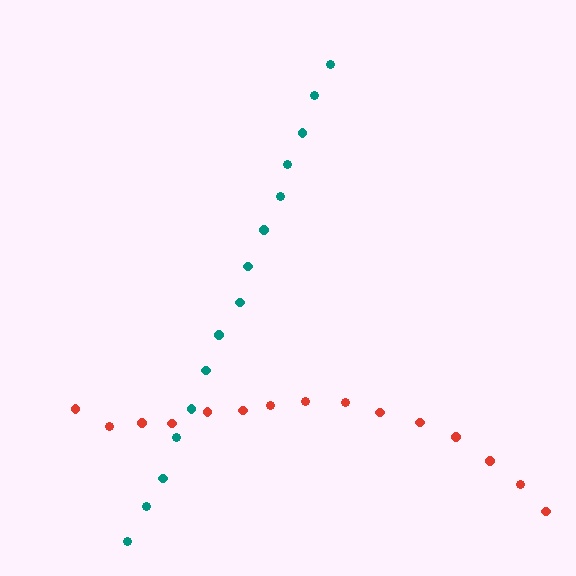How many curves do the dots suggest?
There are 2 distinct paths.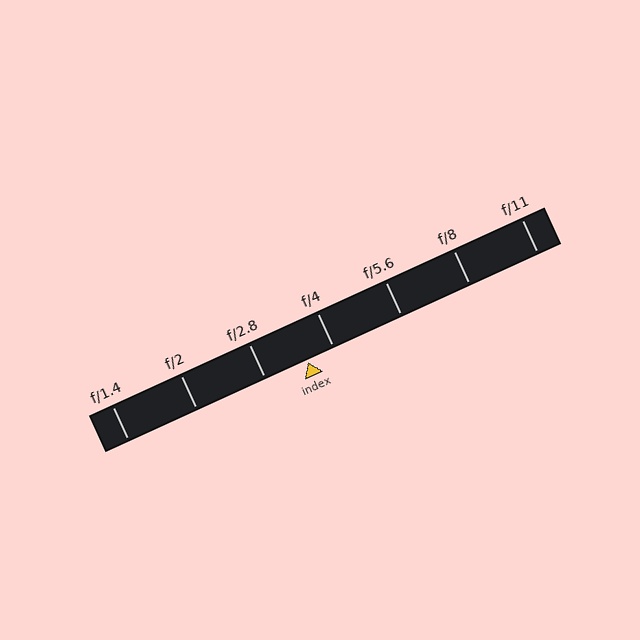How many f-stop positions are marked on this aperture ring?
There are 7 f-stop positions marked.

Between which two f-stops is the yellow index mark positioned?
The index mark is between f/2.8 and f/4.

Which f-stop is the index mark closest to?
The index mark is closest to f/4.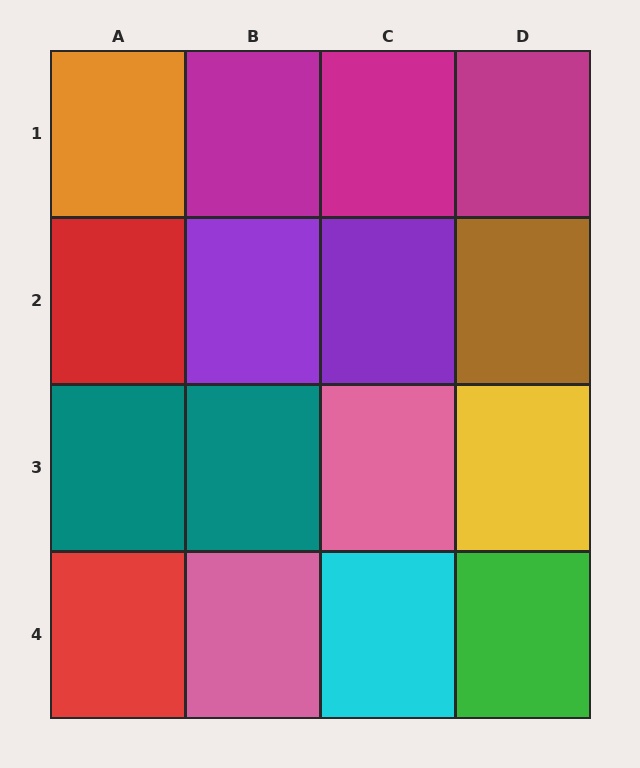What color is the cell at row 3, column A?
Teal.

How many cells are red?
2 cells are red.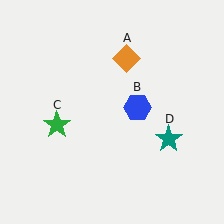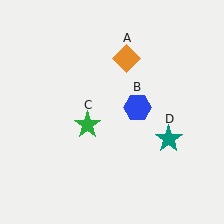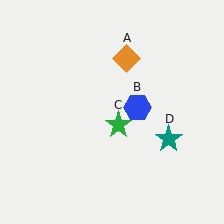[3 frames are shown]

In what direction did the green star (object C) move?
The green star (object C) moved right.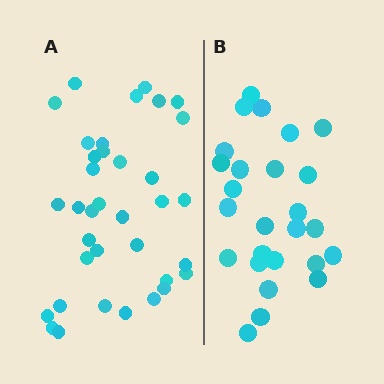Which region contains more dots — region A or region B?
Region A (the left region) has more dots.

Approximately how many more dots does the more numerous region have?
Region A has roughly 10 or so more dots than region B.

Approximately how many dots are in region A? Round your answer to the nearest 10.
About 40 dots. (The exact count is 36, which rounds to 40.)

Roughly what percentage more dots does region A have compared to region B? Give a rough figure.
About 40% more.